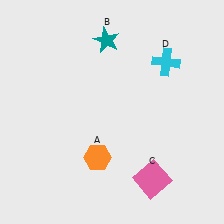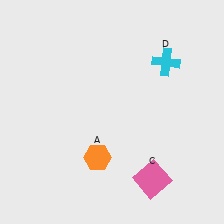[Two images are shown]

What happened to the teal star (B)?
The teal star (B) was removed in Image 2. It was in the top-left area of Image 1.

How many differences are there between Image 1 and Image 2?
There is 1 difference between the two images.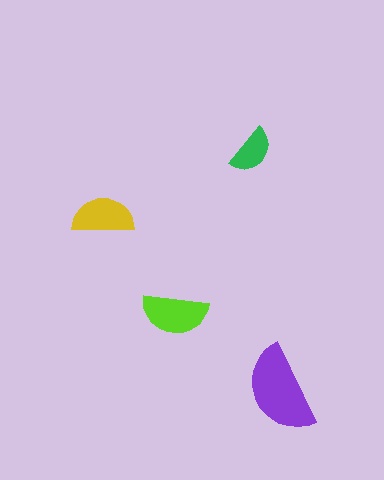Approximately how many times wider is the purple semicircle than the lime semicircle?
About 1.5 times wider.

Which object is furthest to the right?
The purple semicircle is rightmost.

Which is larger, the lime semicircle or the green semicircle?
The lime one.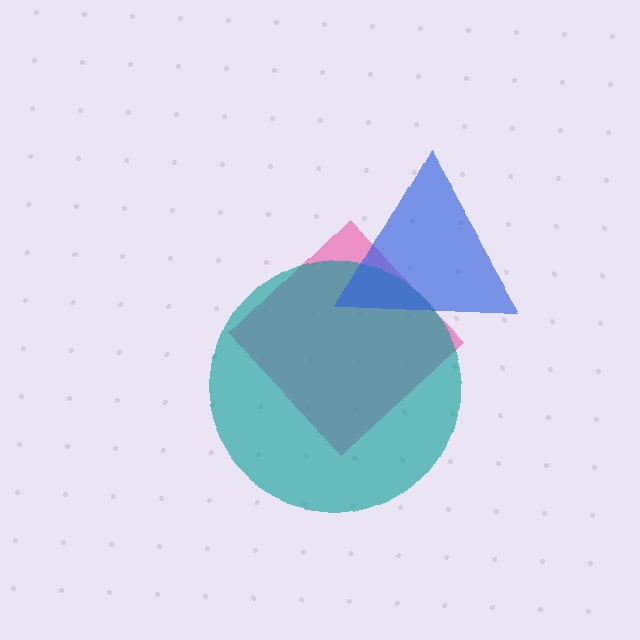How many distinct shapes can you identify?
There are 3 distinct shapes: a pink diamond, a teal circle, a blue triangle.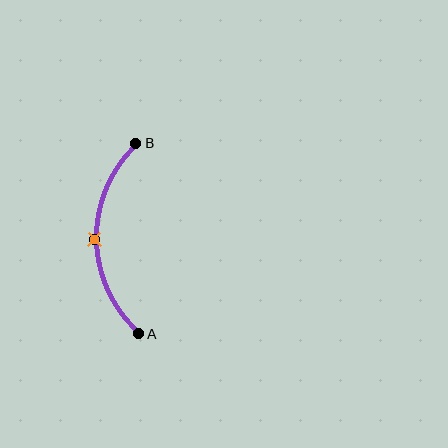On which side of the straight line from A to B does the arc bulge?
The arc bulges to the left of the straight line connecting A and B.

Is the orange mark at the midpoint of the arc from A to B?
Yes. The orange mark lies on the arc at equal arc-length from both A and B — it is the arc midpoint.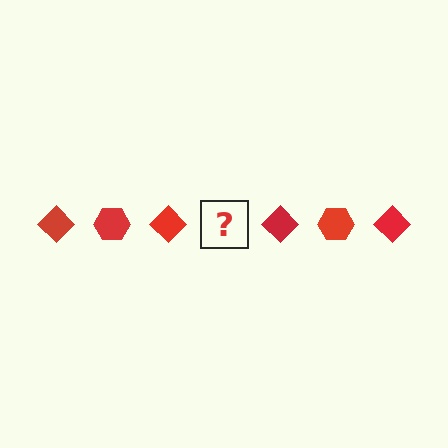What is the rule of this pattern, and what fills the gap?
The rule is that the pattern cycles through diamond, hexagon shapes in red. The gap should be filled with a red hexagon.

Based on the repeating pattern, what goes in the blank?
The blank should be a red hexagon.